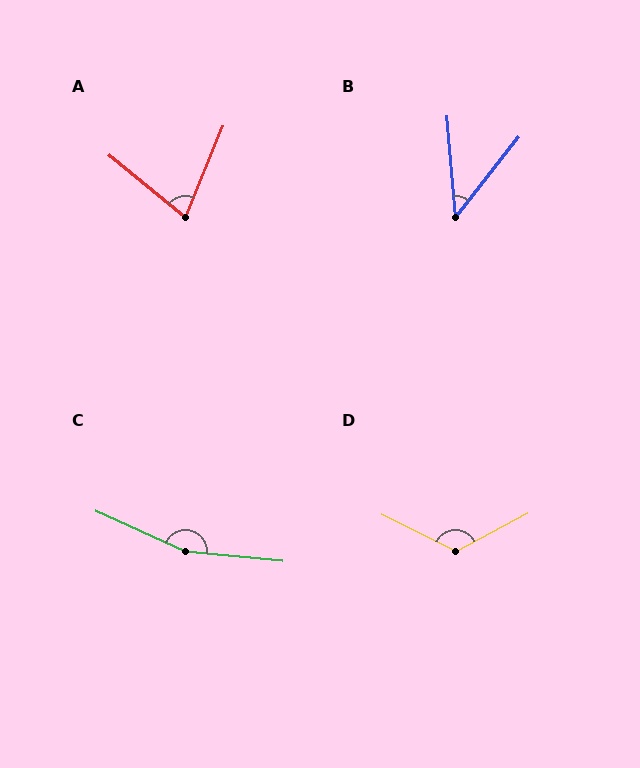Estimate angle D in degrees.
Approximately 126 degrees.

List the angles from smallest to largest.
B (43°), A (73°), D (126°), C (161°).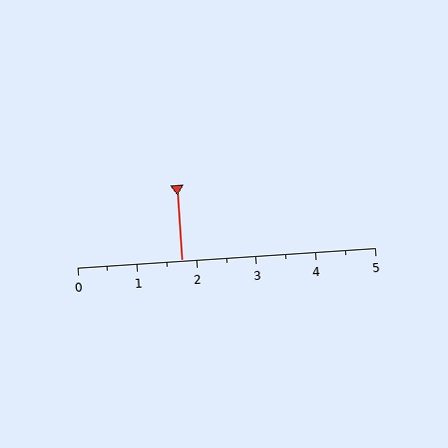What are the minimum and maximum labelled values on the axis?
The axis runs from 0 to 5.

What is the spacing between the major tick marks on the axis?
The major ticks are spaced 1 apart.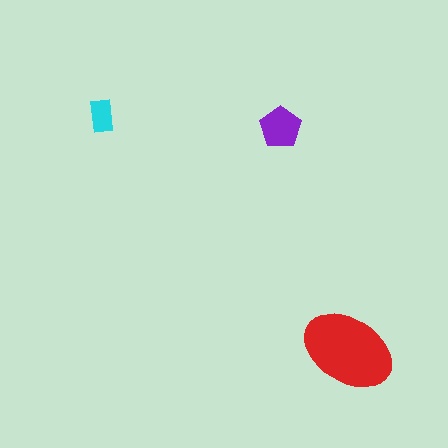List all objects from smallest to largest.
The cyan rectangle, the purple pentagon, the red ellipse.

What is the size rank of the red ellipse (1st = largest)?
1st.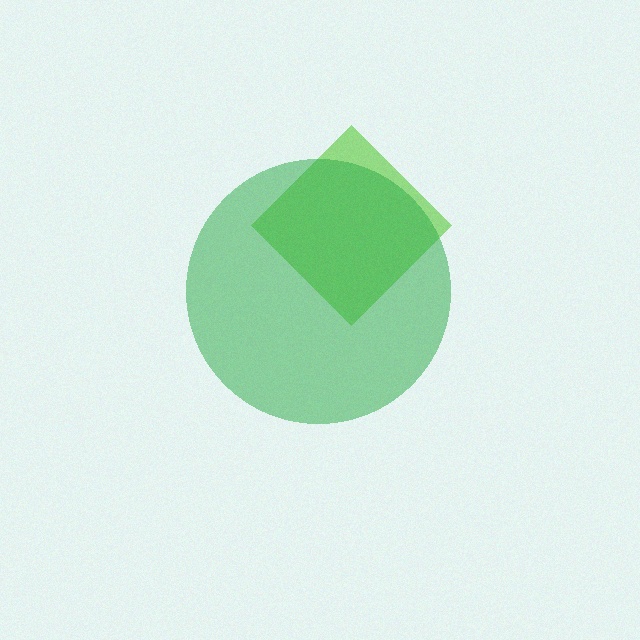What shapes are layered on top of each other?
The layered shapes are: a lime diamond, a green circle.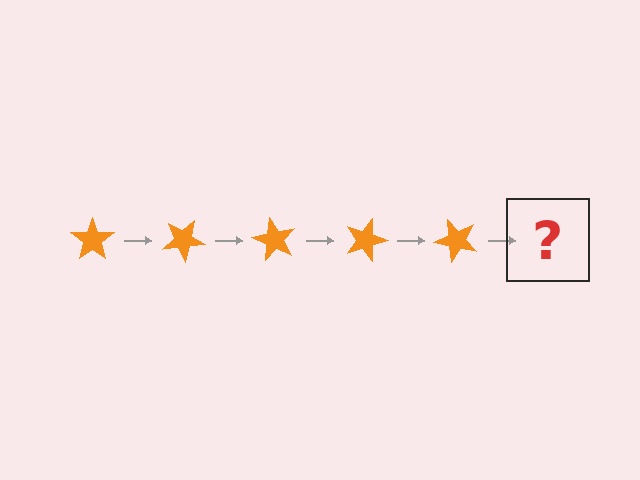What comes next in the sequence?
The next element should be an orange star rotated 150 degrees.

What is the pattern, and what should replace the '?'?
The pattern is that the star rotates 30 degrees each step. The '?' should be an orange star rotated 150 degrees.